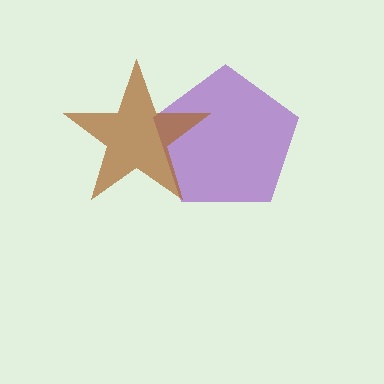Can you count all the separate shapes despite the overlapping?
Yes, there are 2 separate shapes.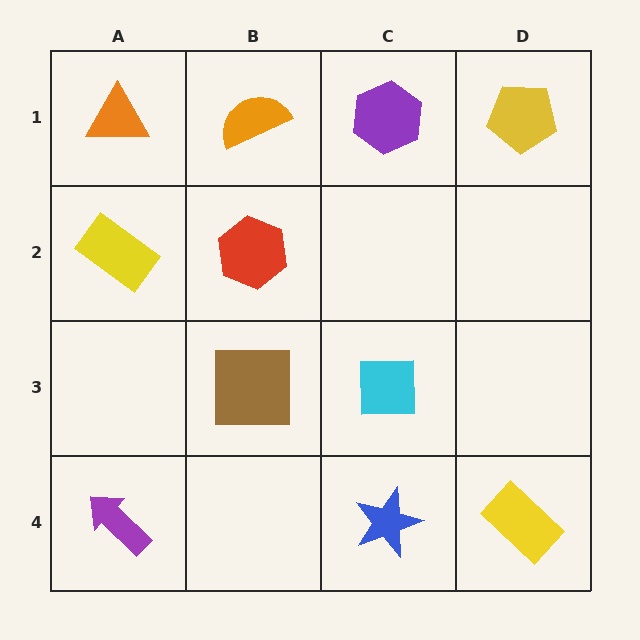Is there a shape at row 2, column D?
No, that cell is empty.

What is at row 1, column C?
A purple hexagon.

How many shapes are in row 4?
3 shapes.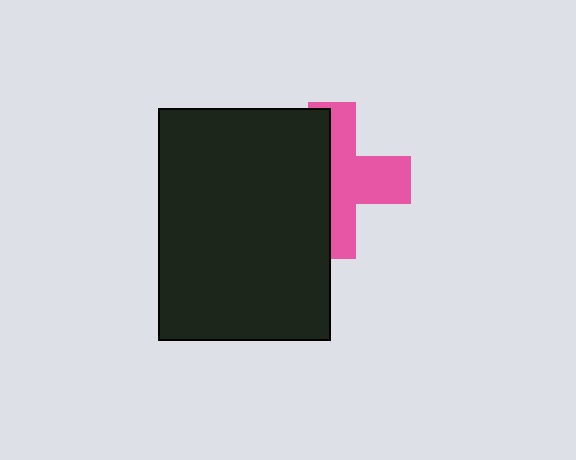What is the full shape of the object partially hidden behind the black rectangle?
The partially hidden object is a pink cross.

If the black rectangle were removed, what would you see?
You would see the complete pink cross.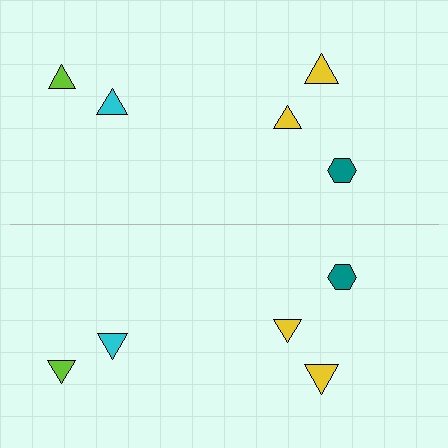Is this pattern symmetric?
Yes, this pattern has bilateral (reflection) symmetry.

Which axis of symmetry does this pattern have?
The pattern has a horizontal axis of symmetry running through the center of the image.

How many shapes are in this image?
There are 10 shapes in this image.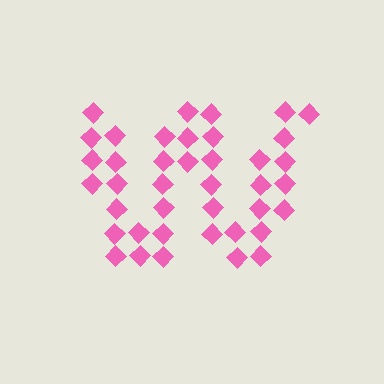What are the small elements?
The small elements are diamonds.